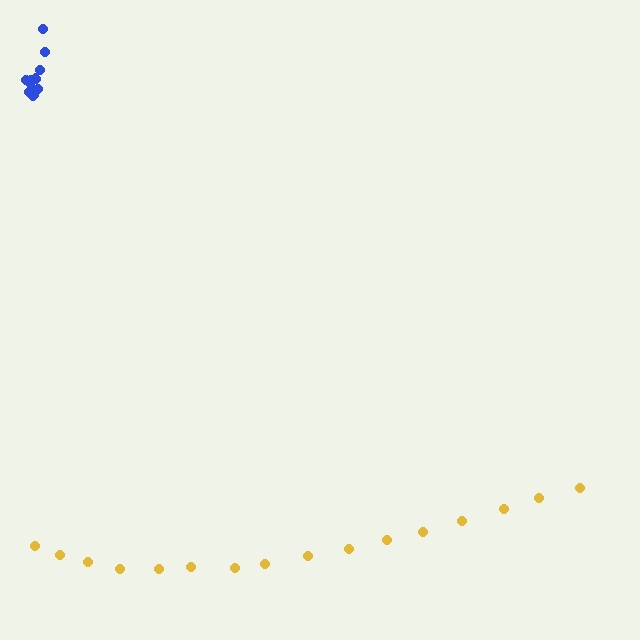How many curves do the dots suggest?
There are 2 distinct paths.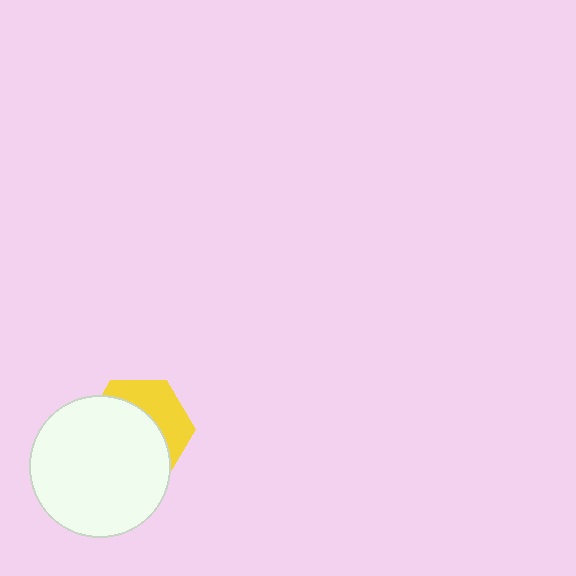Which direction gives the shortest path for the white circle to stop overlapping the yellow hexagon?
Moving toward the lower-left gives the shortest separation.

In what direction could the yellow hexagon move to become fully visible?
The yellow hexagon could move toward the upper-right. That would shift it out from behind the white circle entirely.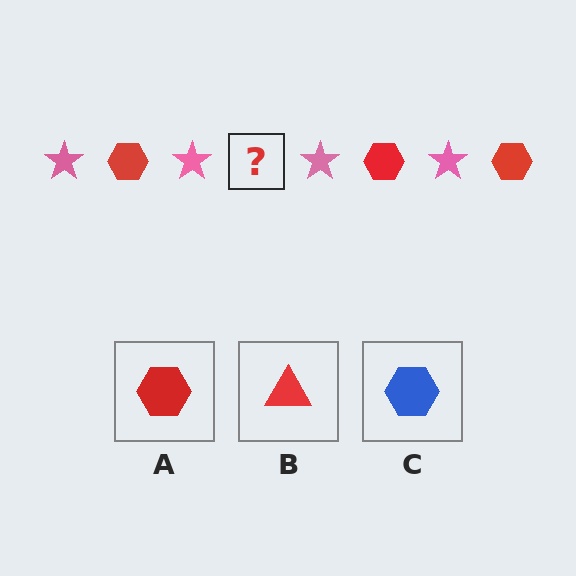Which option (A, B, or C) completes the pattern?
A.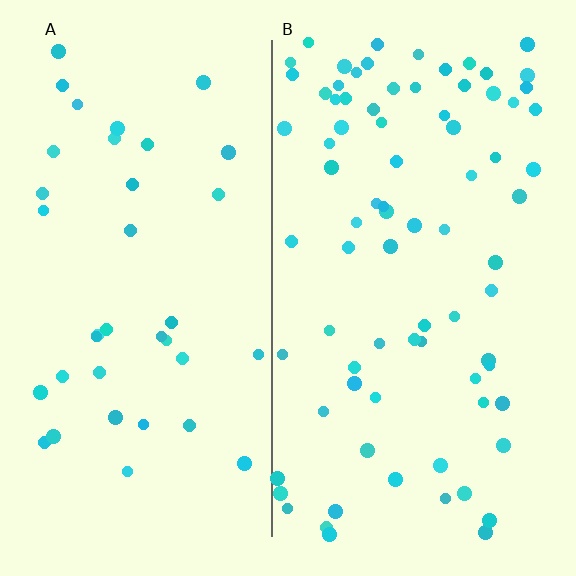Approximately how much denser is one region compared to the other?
Approximately 2.1× — region B over region A.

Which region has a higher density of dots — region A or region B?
B (the right).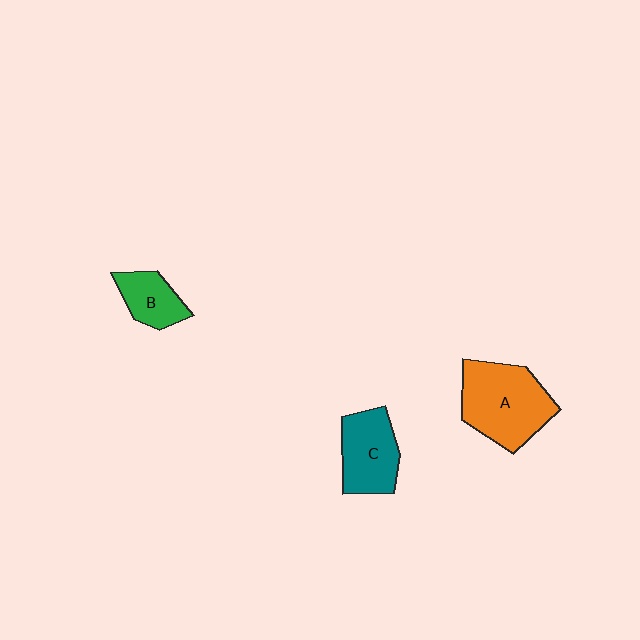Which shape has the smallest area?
Shape B (green).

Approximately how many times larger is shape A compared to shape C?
Approximately 1.4 times.